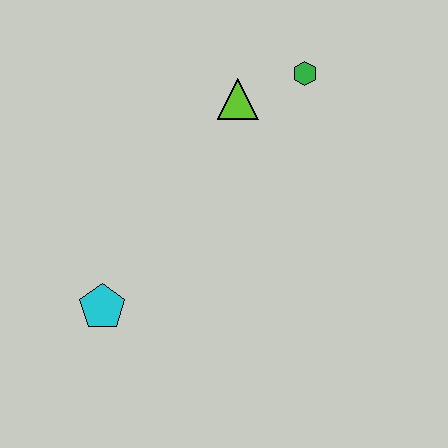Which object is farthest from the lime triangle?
The cyan pentagon is farthest from the lime triangle.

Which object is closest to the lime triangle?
The green hexagon is closest to the lime triangle.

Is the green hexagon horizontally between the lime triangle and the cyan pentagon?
No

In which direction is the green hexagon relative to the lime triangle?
The green hexagon is to the right of the lime triangle.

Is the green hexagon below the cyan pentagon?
No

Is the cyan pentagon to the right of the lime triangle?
No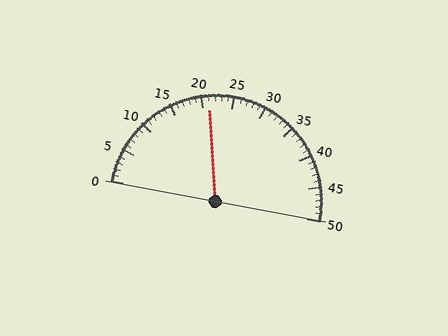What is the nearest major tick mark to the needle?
The nearest major tick mark is 20.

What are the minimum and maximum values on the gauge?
The gauge ranges from 0 to 50.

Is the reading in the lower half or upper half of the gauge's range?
The reading is in the lower half of the range (0 to 50).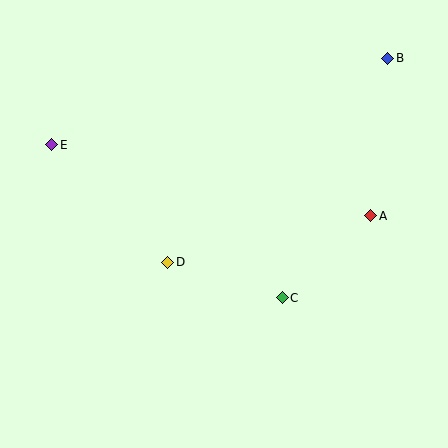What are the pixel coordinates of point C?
Point C is at (282, 298).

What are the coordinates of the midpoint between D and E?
The midpoint between D and E is at (110, 204).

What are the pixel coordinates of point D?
Point D is at (168, 262).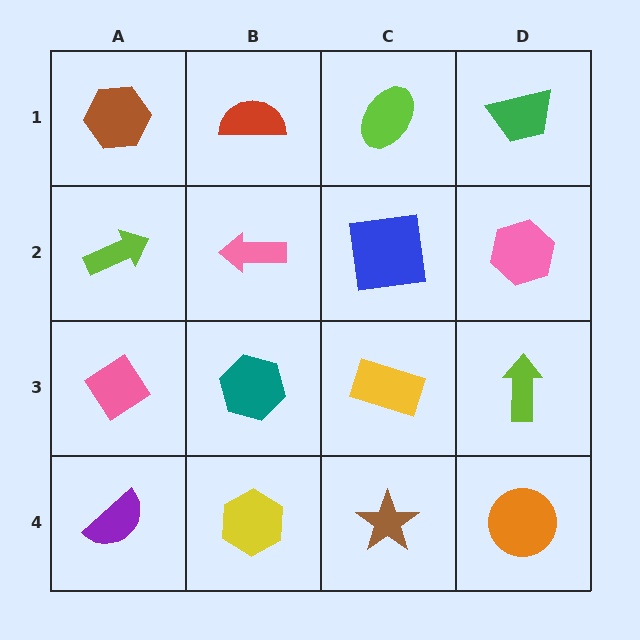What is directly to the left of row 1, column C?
A red semicircle.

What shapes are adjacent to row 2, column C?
A lime ellipse (row 1, column C), a yellow rectangle (row 3, column C), a pink arrow (row 2, column B), a pink hexagon (row 2, column D).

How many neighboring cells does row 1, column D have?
2.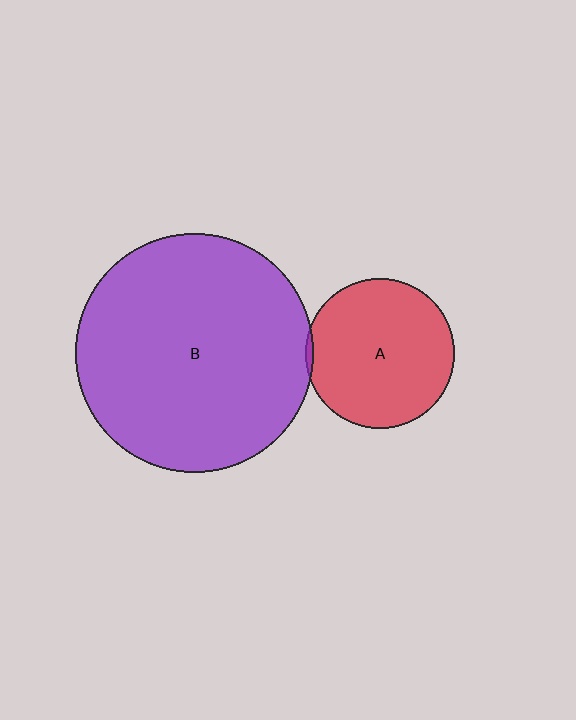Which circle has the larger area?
Circle B (purple).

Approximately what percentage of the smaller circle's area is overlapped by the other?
Approximately 5%.